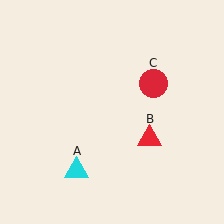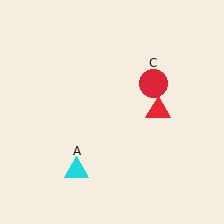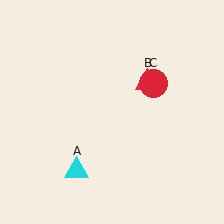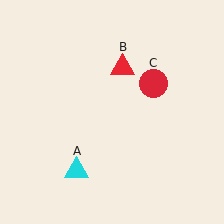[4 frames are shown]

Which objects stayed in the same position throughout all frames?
Cyan triangle (object A) and red circle (object C) remained stationary.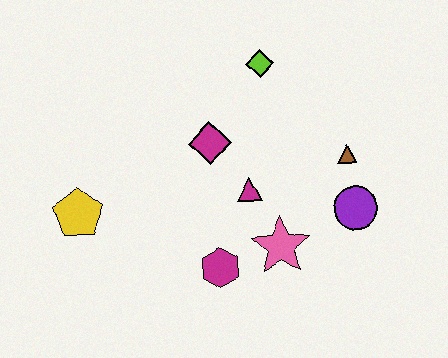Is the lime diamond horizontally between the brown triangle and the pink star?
No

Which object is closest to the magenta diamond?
The magenta triangle is closest to the magenta diamond.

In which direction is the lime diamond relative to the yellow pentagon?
The lime diamond is to the right of the yellow pentagon.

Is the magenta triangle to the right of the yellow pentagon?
Yes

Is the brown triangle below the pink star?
No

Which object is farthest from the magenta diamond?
The purple circle is farthest from the magenta diamond.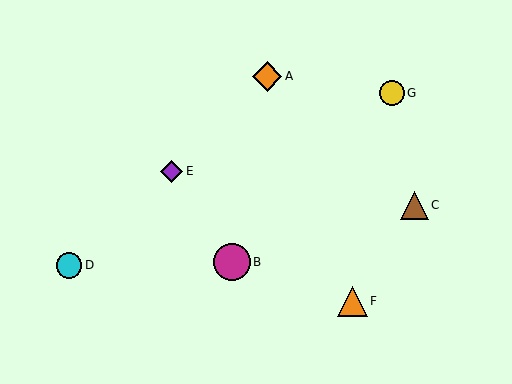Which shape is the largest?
The magenta circle (labeled B) is the largest.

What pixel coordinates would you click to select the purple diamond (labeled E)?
Click at (172, 171) to select the purple diamond E.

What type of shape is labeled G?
Shape G is a yellow circle.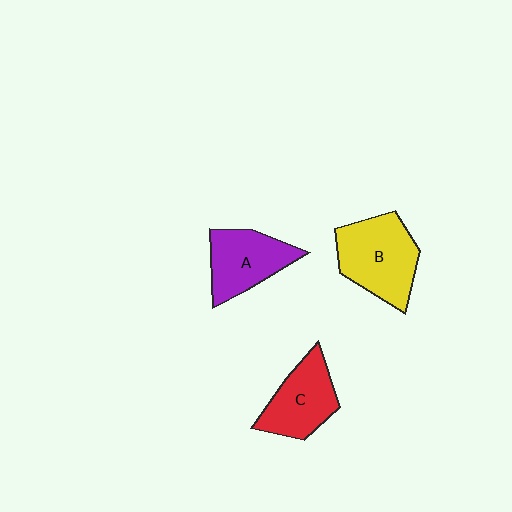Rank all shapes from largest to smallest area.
From largest to smallest: B (yellow), A (purple), C (red).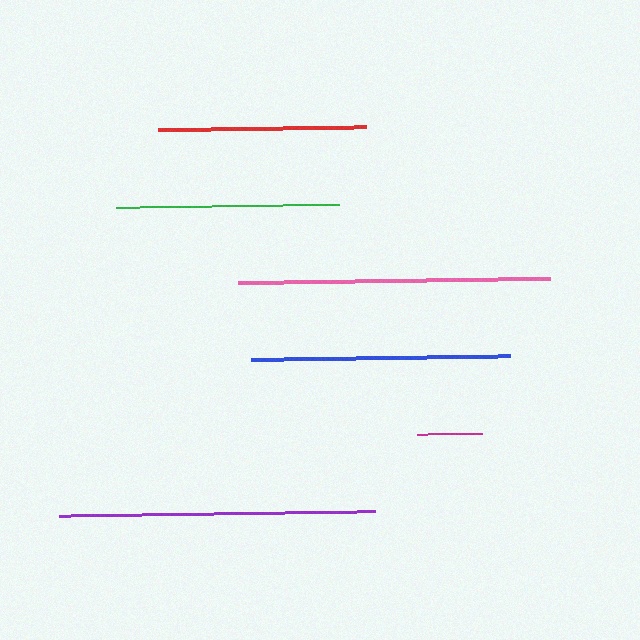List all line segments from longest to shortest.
From longest to shortest: purple, pink, blue, green, red, magenta.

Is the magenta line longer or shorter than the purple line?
The purple line is longer than the magenta line.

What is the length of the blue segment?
The blue segment is approximately 259 pixels long.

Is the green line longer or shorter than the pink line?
The pink line is longer than the green line.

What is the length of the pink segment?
The pink segment is approximately 313 pixels long.